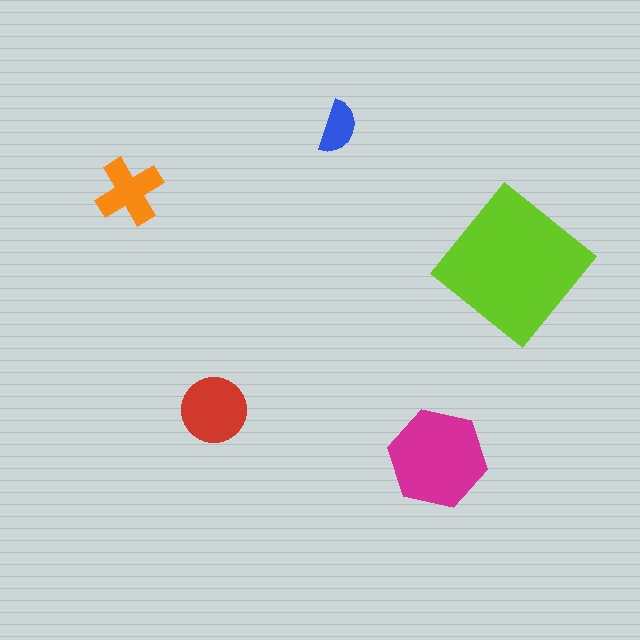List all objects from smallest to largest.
The blue semicircle, the orange cross, the red circle, the magenta hexagon, the lime diamond.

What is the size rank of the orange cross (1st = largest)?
4th.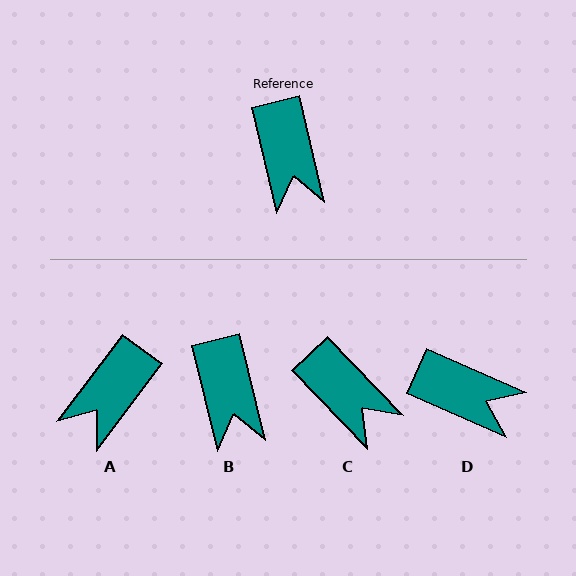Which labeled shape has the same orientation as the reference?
B.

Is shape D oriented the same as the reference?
No, it is off by about 53 degrees.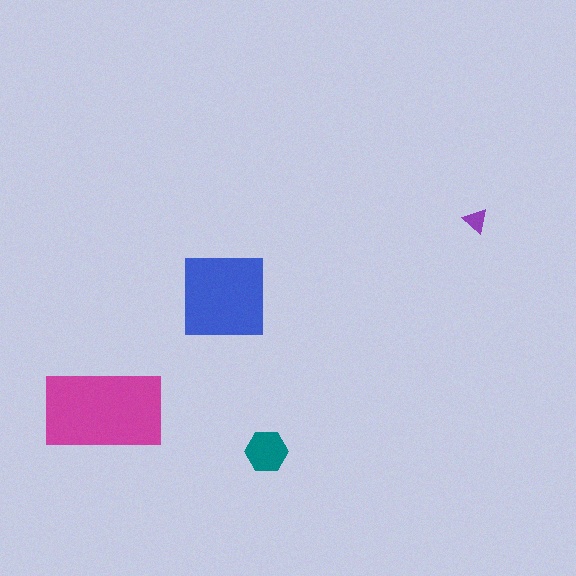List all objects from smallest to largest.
The purple triangle, the teal hexagon, the blue square, the magenta rectangle.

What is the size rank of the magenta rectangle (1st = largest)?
1st.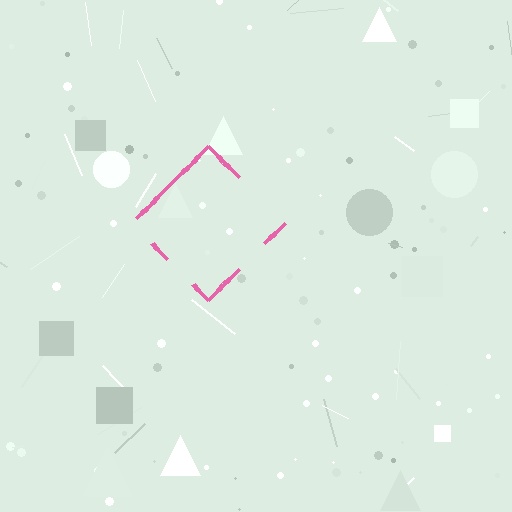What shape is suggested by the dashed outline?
The dashed outline suggests a diamond.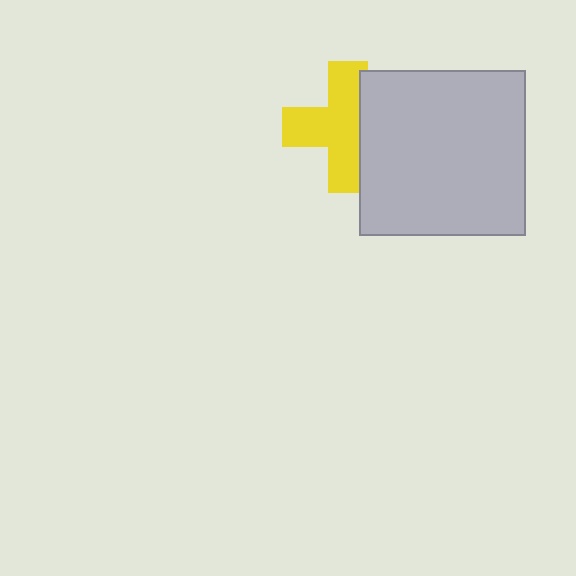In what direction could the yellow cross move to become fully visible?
The yellow cross could move left. That would shift it out from behind the light gray square entirely.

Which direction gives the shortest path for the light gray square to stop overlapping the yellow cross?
Moving right gives the shortest separation.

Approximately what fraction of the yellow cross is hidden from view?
Roughly 32% of the yellow cross is hidden behind the light gray square.